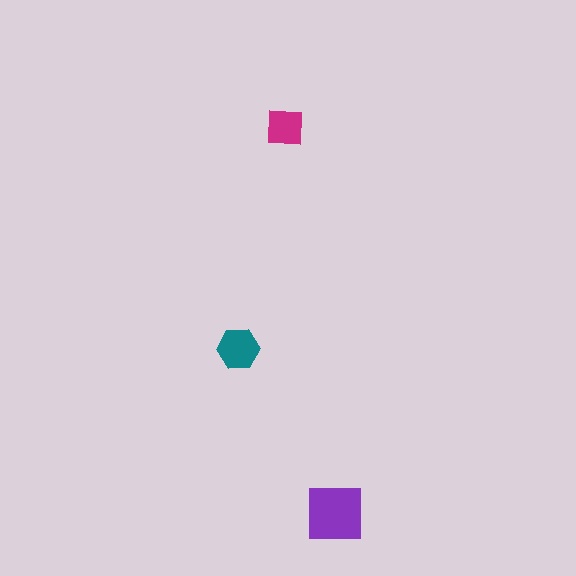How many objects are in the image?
There are 3 objects in the image.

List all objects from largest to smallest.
The purple square, the teal hexagon, the magenta square.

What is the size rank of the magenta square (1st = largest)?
3rd.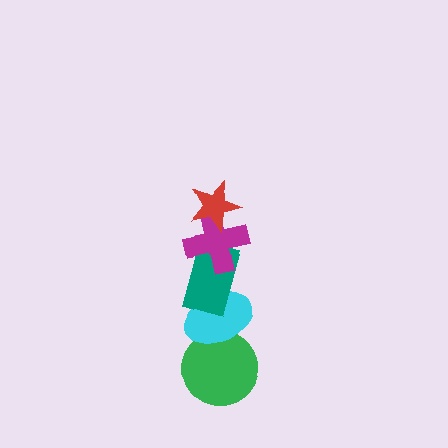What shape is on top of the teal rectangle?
The magenta cross is on top of the teal rectangle.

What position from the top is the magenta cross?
The magenta cross is 2nd from the top.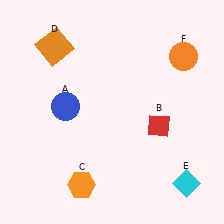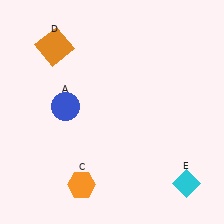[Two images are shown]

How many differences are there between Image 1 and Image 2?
There are 2 differences between the two images.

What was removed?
The red diamond (B), the orange circle (F) were removed in Image 2.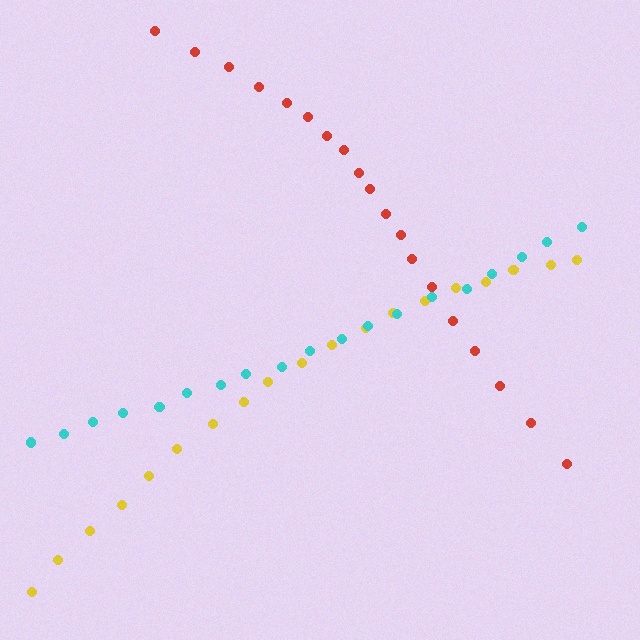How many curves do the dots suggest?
There are 3 distinct paths.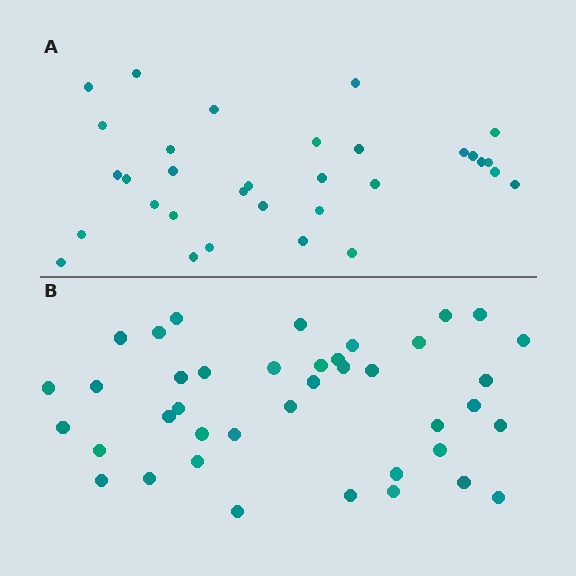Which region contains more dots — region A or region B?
Region B (the bottom region) has more dots.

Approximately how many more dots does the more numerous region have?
Region B has roughly 8 or so more dots than region A.